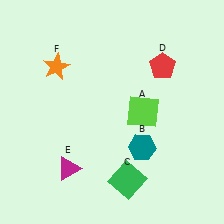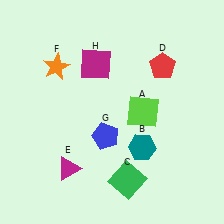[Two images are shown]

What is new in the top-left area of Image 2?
A magenta square (H) was added in the top-left area of Image 2.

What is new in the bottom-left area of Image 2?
A blue pentagon (G) was added in the bottom-left area of Image 2.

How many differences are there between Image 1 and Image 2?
There are 2 differences between the two images.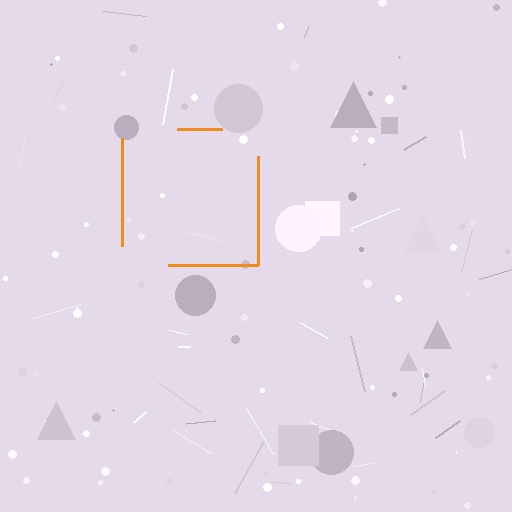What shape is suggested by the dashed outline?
The dashed outline suggests a square.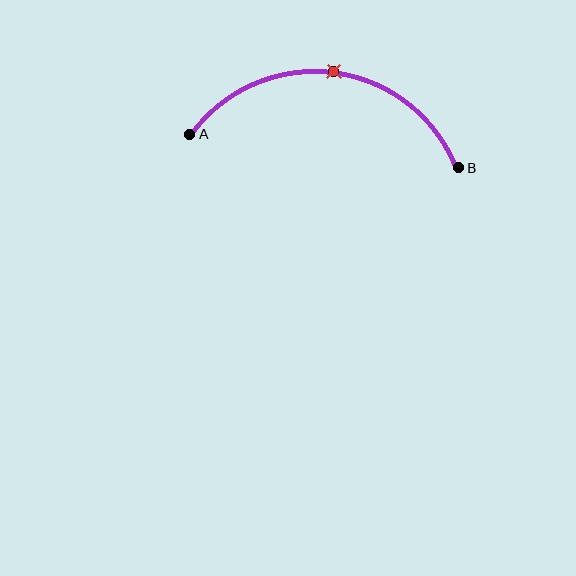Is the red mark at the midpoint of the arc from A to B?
Yes. The red mark lies on the arc at equal arc-length from both A and B — it is the arc midpoint.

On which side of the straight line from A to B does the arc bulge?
The arc bulges above the straight line connecting A and B.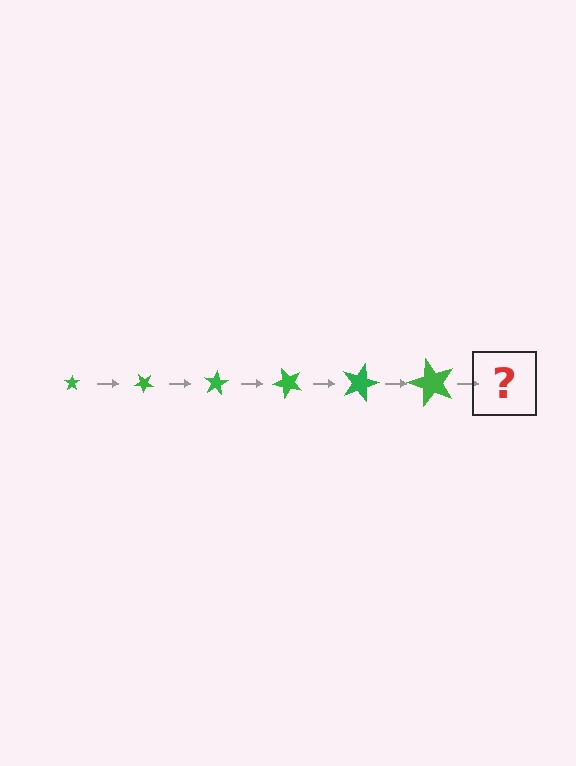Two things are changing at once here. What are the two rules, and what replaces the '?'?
The two rules are that the star grows larger each step and it rotates 40 degrees each step. The '?' should be a star, larger than the previous one and rotated 240 degrees from the start.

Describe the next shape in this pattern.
It should be a star, larger than the previous one and rotated 240 degrees from the start.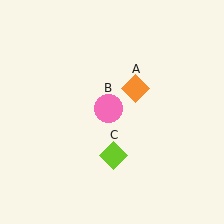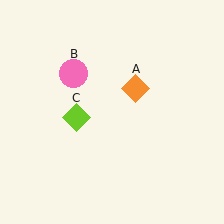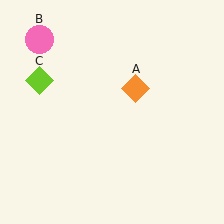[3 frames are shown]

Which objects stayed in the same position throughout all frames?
Orange diamond (object A) remained stationary.